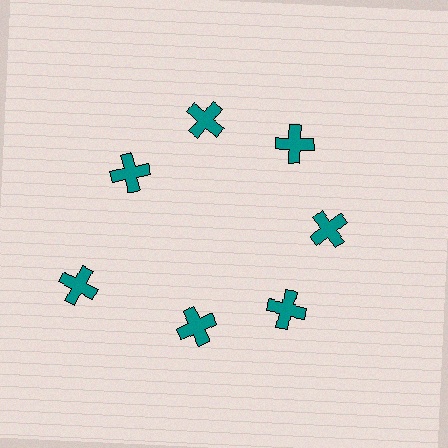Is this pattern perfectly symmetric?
No. The 7 teal crosses are arranged in a ring, but one element near the 8 o'clock position is pushed outward from the center, breaking the 7-fold rotational symmetry.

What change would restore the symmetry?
The symmetry would be restored by moving it inward, back onto the ring so that all 7 crosses sit at equal angles and equal distance from the center.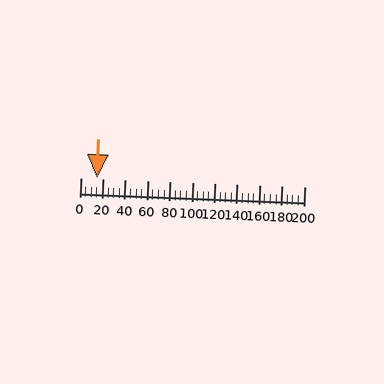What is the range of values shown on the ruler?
The ruler shows values from 0 to 200.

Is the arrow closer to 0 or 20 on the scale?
The arrow is closer to 20.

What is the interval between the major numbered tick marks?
The major tick marks are spaced 20 units apart.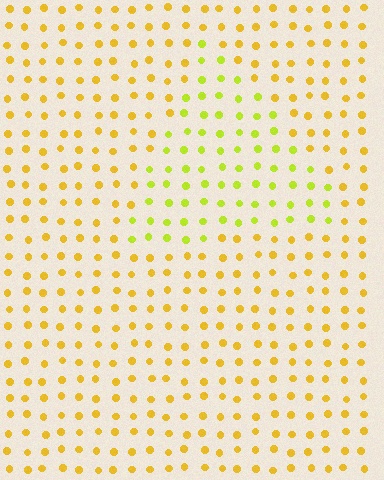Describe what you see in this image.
The image is filled with small yellow elements in a uniform arrangement. A triangle-shaped region is visible where the elements are tinted to a slightly different hue, forming a subtle color boundary.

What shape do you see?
I see a triangle.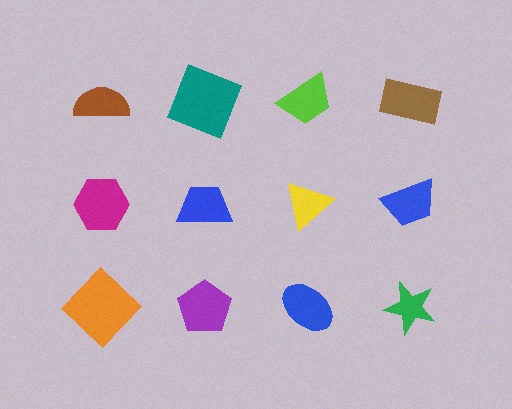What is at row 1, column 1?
A brown semicircle.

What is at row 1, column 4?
A brown rectangle.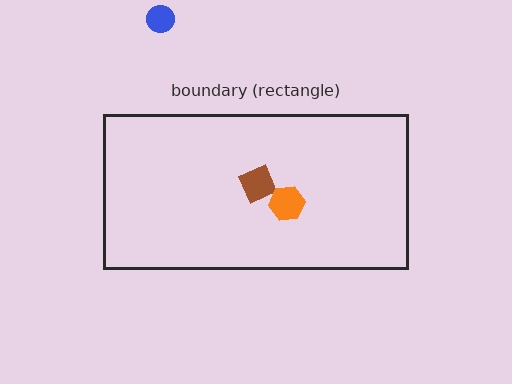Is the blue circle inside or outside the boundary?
Outside.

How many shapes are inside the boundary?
2 inside, 1 outside.